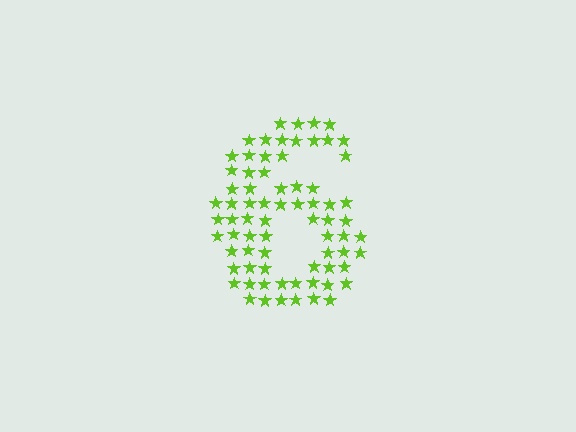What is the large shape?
The large shape is the digit 6.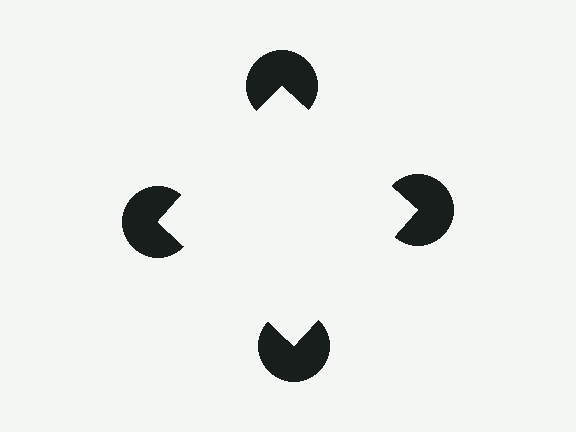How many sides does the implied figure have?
4 sides.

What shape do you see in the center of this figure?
An illusory square — its edges are inferred from the aligned wedge cuts in the pac-man discs, not physically drawn.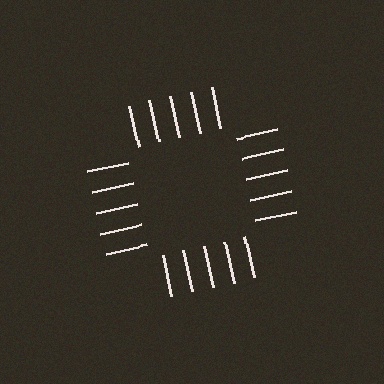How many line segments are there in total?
20 — 5 along each of the 4 edges.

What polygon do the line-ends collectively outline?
An illusory square — the line segments terminate on its edges but no continuous stroke is drawn.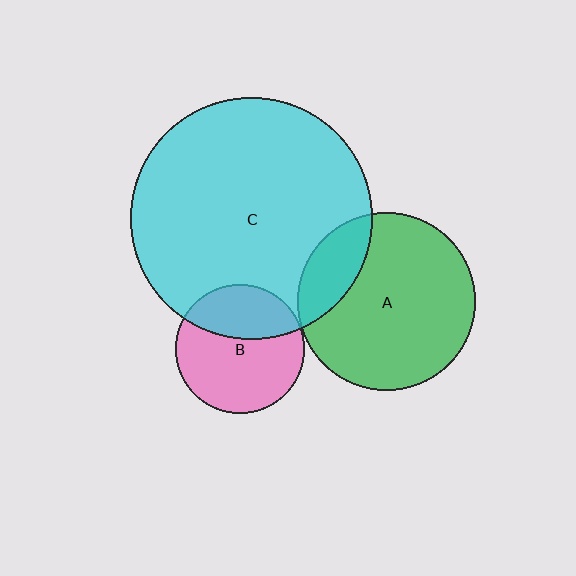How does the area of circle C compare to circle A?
Approximately 1.9 times.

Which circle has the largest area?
Circle C (cyan).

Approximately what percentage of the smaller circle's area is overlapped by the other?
Approximately 35%.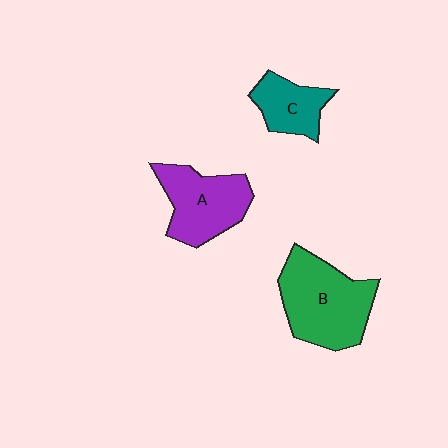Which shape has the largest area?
Shape B (green).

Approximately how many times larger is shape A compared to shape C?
Approximately 1.5 times.